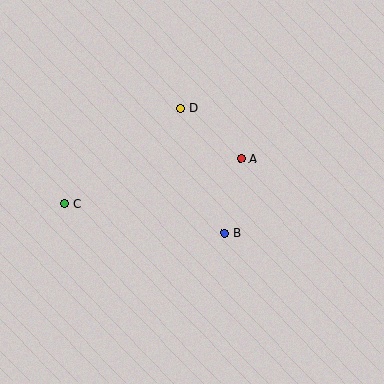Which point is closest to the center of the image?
Point B at (225, 233) is closest to the center.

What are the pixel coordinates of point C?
Point C is at (65, 204).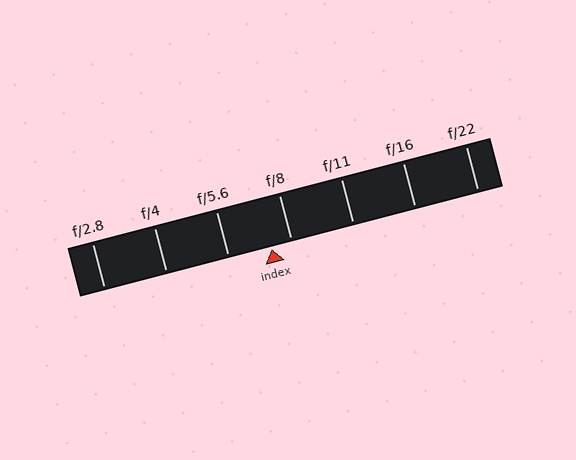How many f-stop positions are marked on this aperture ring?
There are 7 f-stop positions marked.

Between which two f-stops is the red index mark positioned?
The index mark is between f/5.6 and f/8.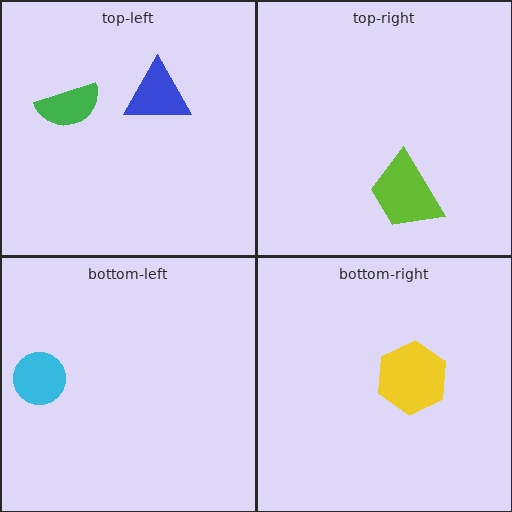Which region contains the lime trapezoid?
The top-right region.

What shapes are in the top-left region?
The green semicircle, the blue triangle.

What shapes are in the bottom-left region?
The cyan circle.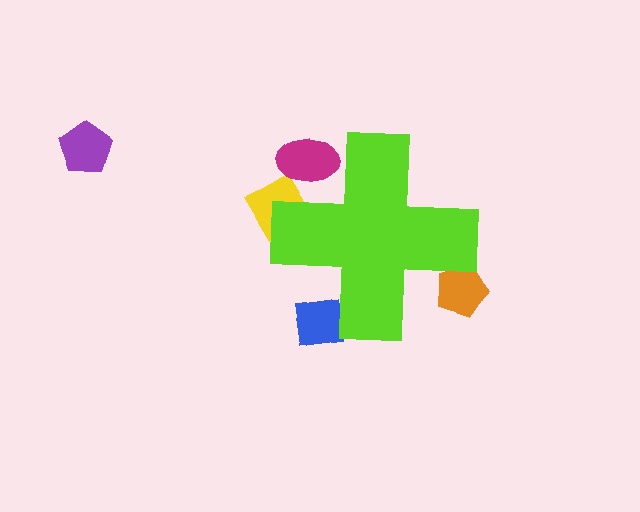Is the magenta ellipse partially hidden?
Yes, the magenta ellipse is partially hidden behind the lime cross.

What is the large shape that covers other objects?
A lime cross.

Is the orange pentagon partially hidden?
Yes, the orange pentagon is partially hidden behind the lime cross.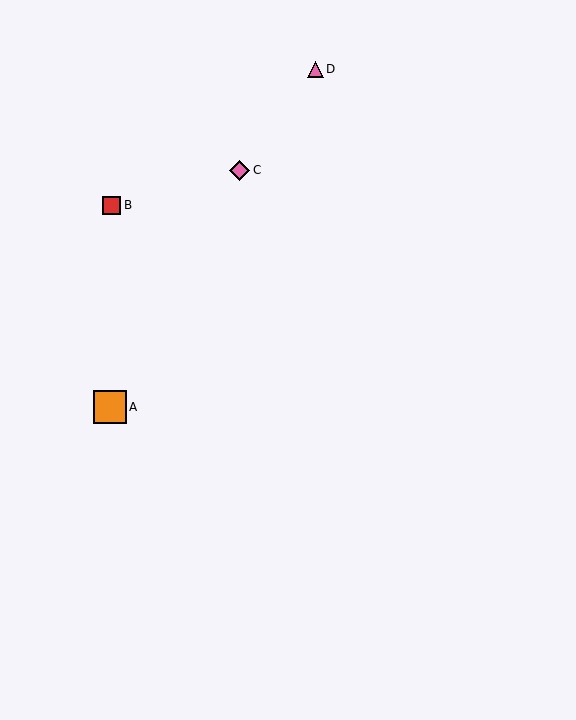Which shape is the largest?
The orange square (labeled A) is the largest.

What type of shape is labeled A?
Shape A is an orange square.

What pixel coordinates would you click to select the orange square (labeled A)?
Click at (110, 407) to select the orange square A.